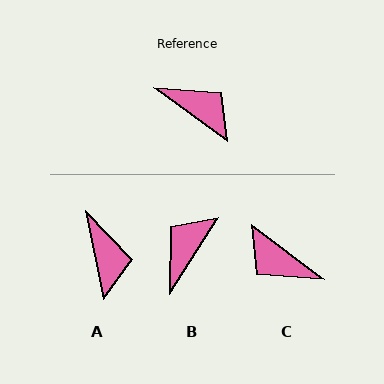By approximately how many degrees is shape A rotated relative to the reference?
Approximately 42 degrees clockwise.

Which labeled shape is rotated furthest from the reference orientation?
C, about 179 degrees away.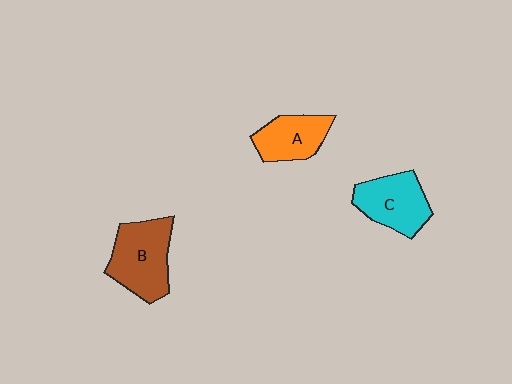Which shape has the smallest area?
Shape A (orange).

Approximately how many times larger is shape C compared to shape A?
Approximately 1.2 times.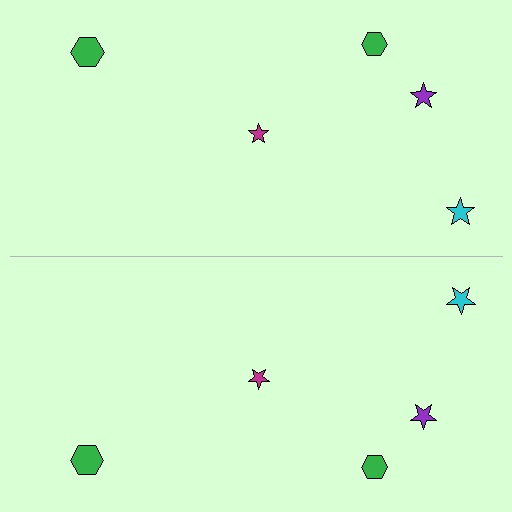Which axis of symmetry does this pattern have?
The pattern has a horizontal axis of symmetry running through the center of the image.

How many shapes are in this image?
There are 10 shapes in this image.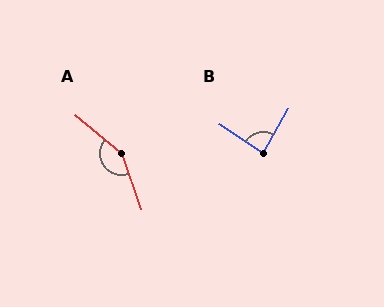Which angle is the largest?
A, at approximately 149 degrees.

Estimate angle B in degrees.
Approximately 86 degrees.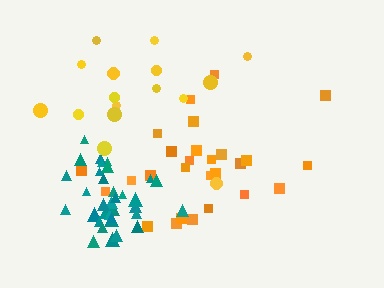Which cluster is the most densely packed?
Teal.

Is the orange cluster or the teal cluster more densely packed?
Teal.